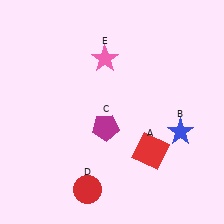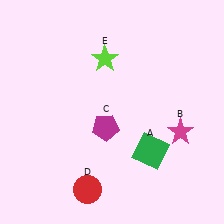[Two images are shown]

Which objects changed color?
A changed from red to green. B changed from blue to magenta. E changed from pink to lime.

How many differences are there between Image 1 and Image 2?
There are 3 differences between the two images.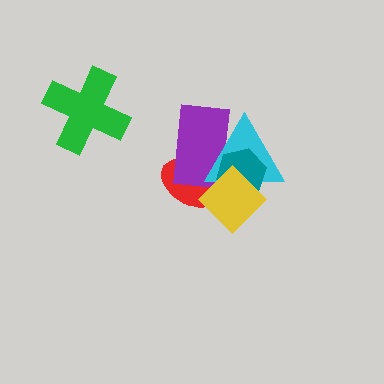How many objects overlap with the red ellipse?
4 objects overlap with the red ellipse.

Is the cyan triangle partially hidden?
Yes, it is partially covered by another shape.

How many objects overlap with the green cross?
0 objects overlap with the green cross.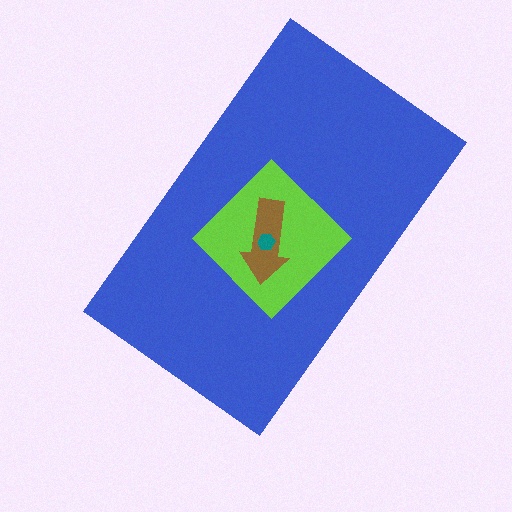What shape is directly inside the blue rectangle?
The lime diamond.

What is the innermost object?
The teal hexagon.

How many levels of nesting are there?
4.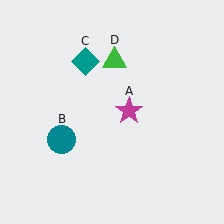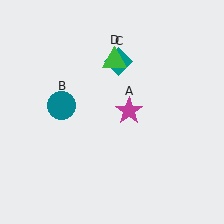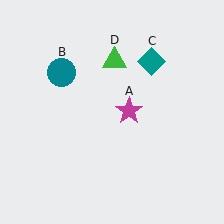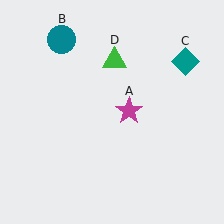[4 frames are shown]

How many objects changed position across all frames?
2 objects changed position: teal circle (object B), teal diamond (object C).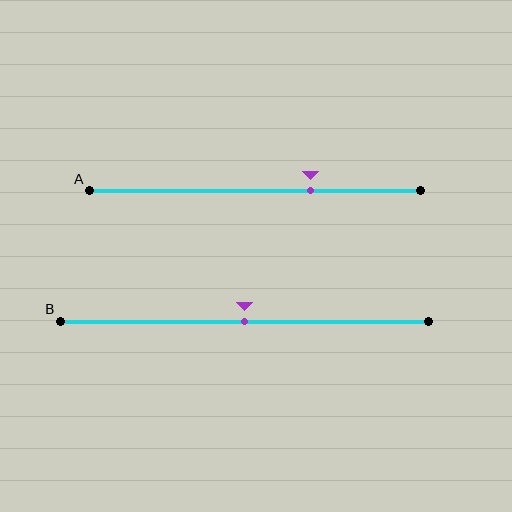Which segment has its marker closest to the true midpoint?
Segment B has its marker closest to the true midpoint.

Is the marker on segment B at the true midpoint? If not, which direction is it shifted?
Yes, the marker on segment B is at the true midpoint.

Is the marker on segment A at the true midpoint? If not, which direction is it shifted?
No, the marker on segment A is shifted to the right by about 17% of the segment length.